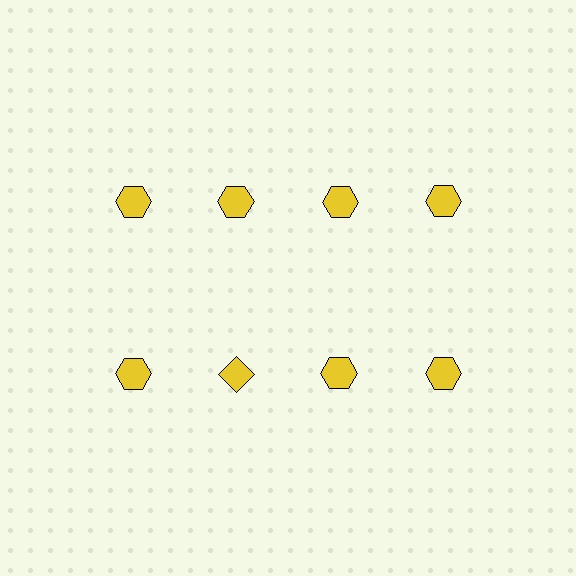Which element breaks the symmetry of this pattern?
The yellow diamond in the second row, second from left column breaks the symmetry. All other shapes are yellow hexagons.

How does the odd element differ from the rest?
It has a different shape: diamond instead of hexagon.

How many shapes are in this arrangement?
There are 8 shapes arranged in a grid pattern.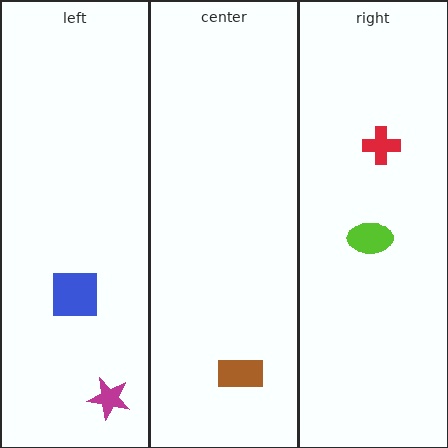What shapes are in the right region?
The lime ellipse, the red cross.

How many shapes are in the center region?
1.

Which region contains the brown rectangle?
The center region.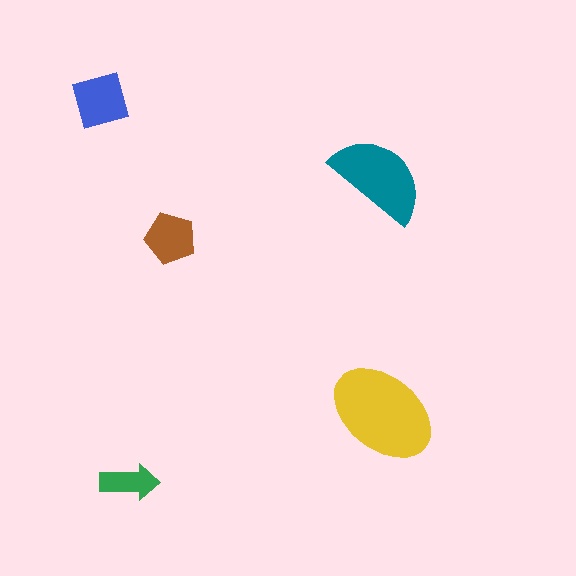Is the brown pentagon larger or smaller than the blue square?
Smaller.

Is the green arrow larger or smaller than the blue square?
Smaller.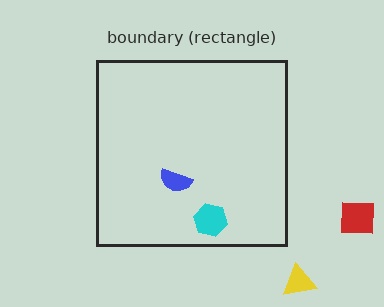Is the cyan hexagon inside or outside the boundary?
Inside.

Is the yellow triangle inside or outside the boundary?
Outside.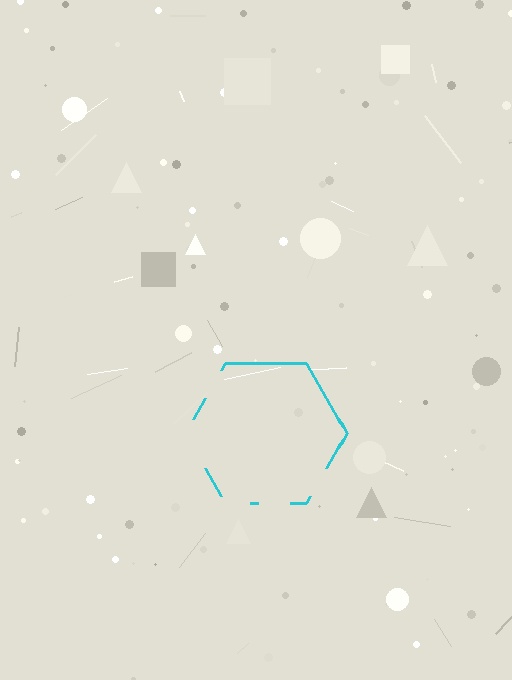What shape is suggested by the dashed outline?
The dashed outline suggests a hexagon.